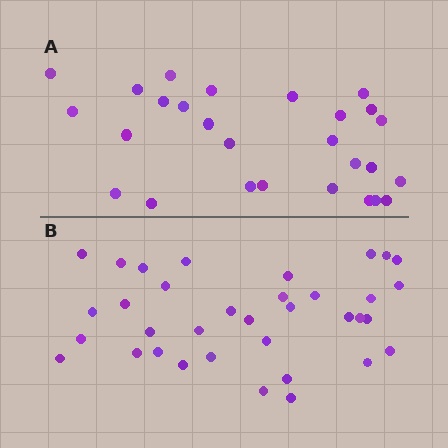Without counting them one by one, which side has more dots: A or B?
Region B (the bottom region) has more dots.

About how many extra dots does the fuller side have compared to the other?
Region B has roughly 8 or so more dots than region A.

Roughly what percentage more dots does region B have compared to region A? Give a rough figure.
About 30% more.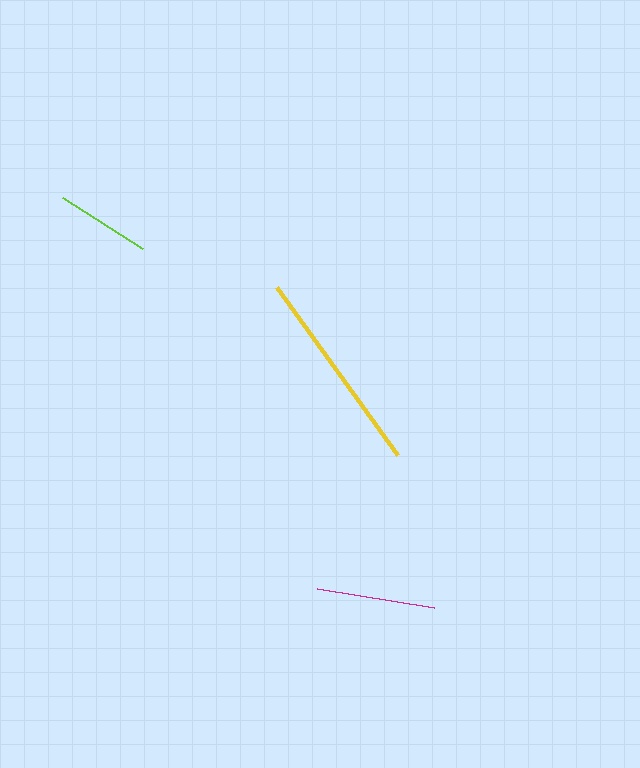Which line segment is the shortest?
The lime line is the shortest at approximately 95 pixels.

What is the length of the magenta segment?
The magenta segment is approximately 118 pixels long.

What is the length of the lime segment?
The lime segment is approximately 95 pixels long.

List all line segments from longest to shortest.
From longest to shortest: yellow, magenta, lime.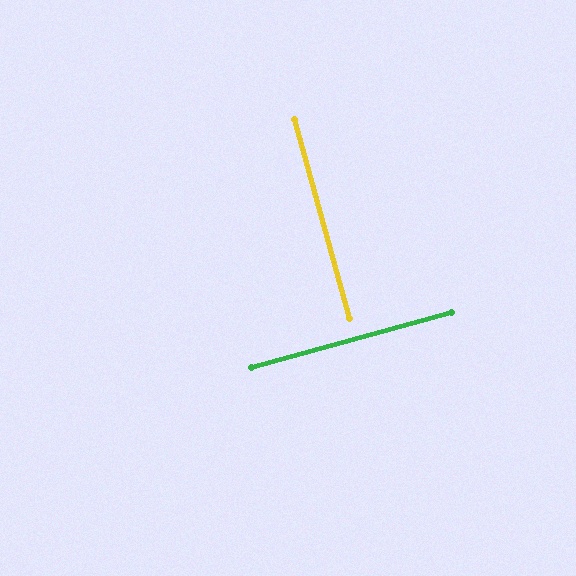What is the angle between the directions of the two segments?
Approximately 90 degrees.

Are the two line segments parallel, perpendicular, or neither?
Perpendicular — they meet at approximately 90°.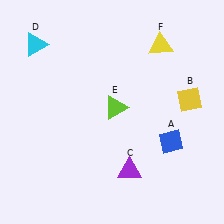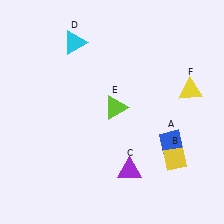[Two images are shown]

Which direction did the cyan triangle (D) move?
The cyan triangle (D) moved right.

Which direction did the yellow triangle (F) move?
The yellow triangle (F) moved down.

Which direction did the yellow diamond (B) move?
The yellow diamond (B) moved down.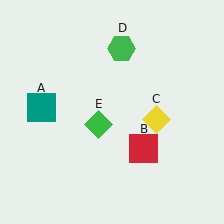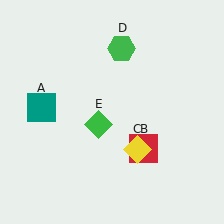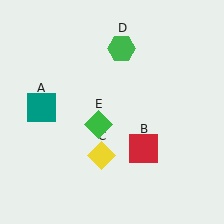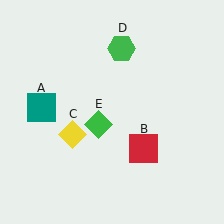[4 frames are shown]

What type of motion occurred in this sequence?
The yellow diamond (object C) rotated clockwise around the center of the scene.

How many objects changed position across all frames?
1 object changed position: yellow diamond (object C).